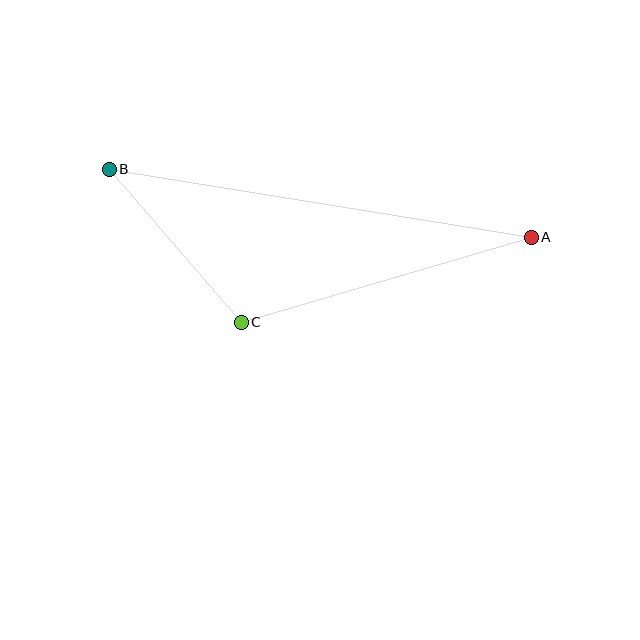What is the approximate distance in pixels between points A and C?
The distance between A and C is approximately 302 pixels.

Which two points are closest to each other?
Points B and C are closest to each other.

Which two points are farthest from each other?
Points A and B are farthest from each other.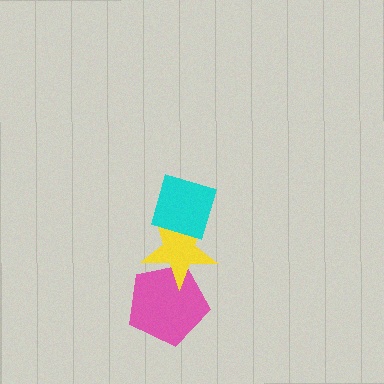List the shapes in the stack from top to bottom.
From top to bottom: the cyan diamond, the yellow star, the pink pentagon.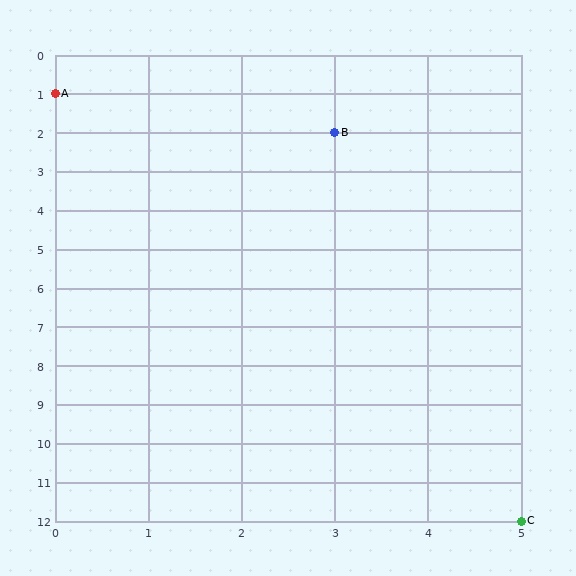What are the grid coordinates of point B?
Point B is at grid coordinates (3, 2).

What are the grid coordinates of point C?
Point C is at grid coordinates (5, 12).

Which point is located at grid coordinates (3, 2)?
Point B is at (3, 2).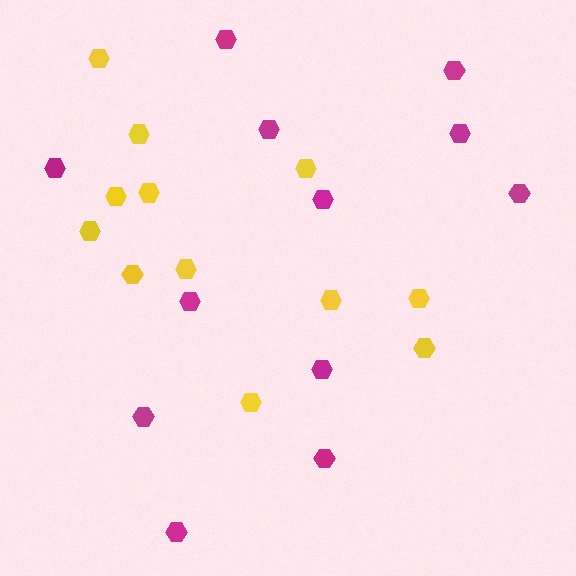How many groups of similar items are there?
There are 2 groups: one group of yellow hexagons (12) and one group of magenta hexagons (12).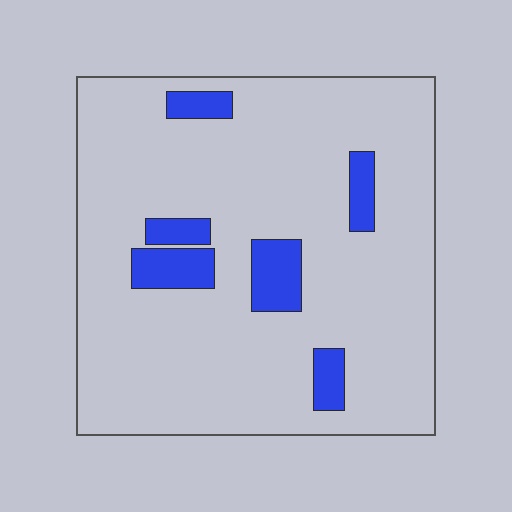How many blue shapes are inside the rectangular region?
6.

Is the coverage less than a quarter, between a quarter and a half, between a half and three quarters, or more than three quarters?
Less than a quarter.